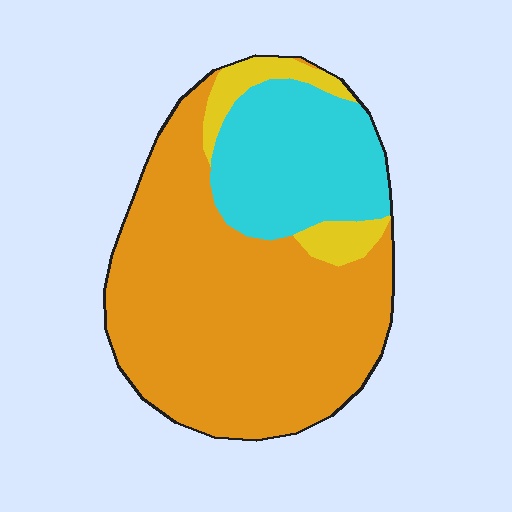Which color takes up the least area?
Yellow, at roughly 10%.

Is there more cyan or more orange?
Orange.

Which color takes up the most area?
Orange, at roughly 65%.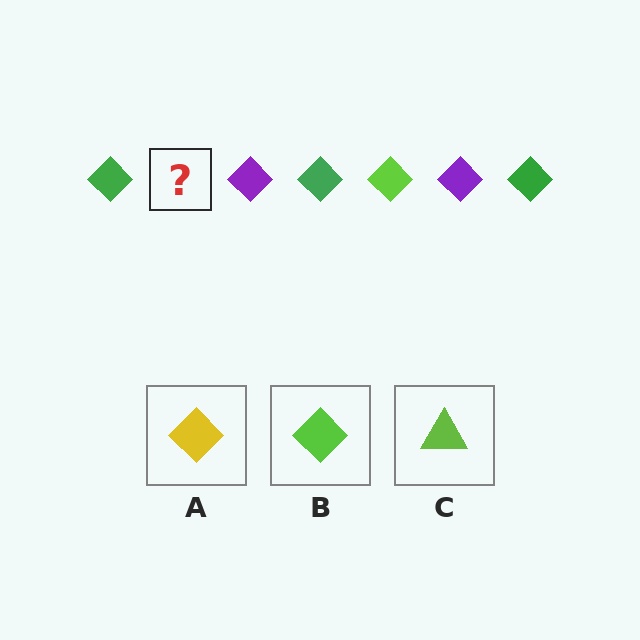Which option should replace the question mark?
Option B.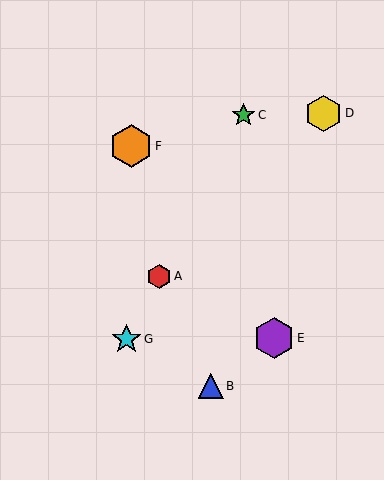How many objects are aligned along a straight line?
3 objects (A, C, G) are aligned along a straight line.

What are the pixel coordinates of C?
Object C is at (244, 115).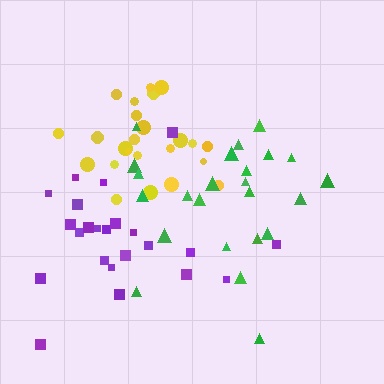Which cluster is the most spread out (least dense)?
Purple.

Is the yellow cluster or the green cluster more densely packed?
Yellow.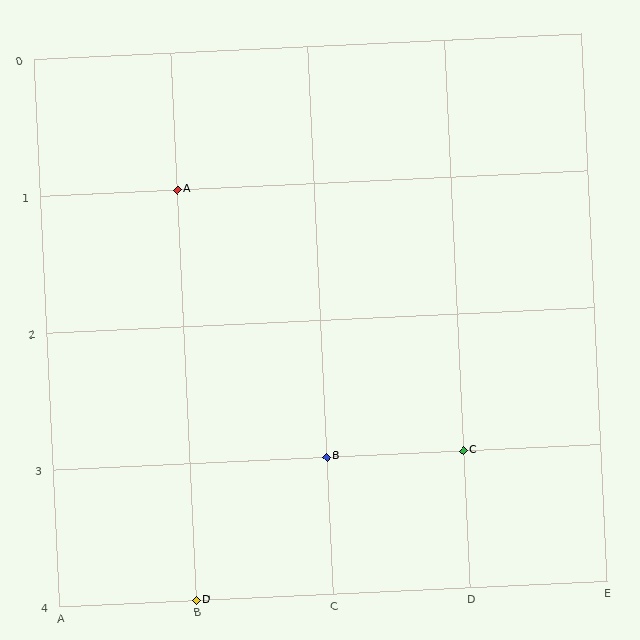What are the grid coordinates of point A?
Point A is at grid coordinates (B, 1).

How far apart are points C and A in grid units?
Points C and A are 2 columns and 2 rows apart (about 2.8 grid units diagonally).